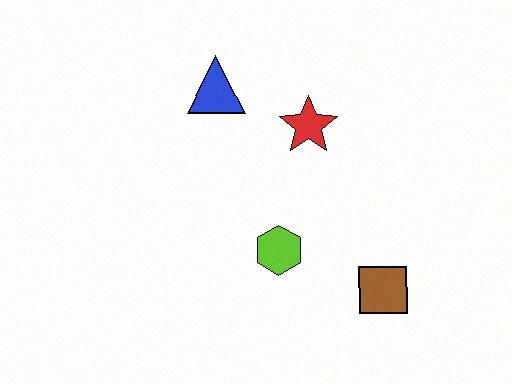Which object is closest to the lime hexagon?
The brown square is closest to the lime hexagon.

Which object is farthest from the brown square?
The blue triangle is farthest from the brown square.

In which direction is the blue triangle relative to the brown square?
The blue triangle is above the brown square.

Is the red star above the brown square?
Yes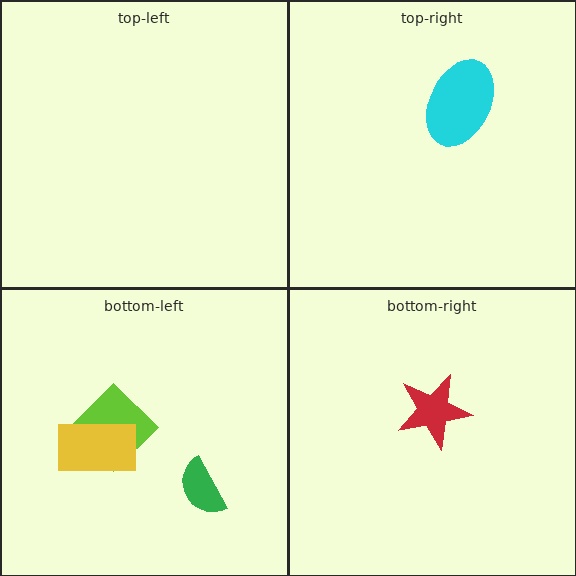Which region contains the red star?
The bottom-right region.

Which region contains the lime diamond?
The bottom-left region.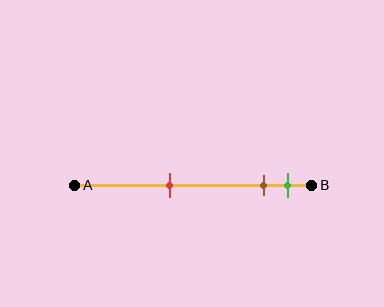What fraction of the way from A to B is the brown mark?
The brown mark is approximately 80% (0.8) of the way from A to B.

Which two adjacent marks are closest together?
The brown and green marks are the closest adjacent pair.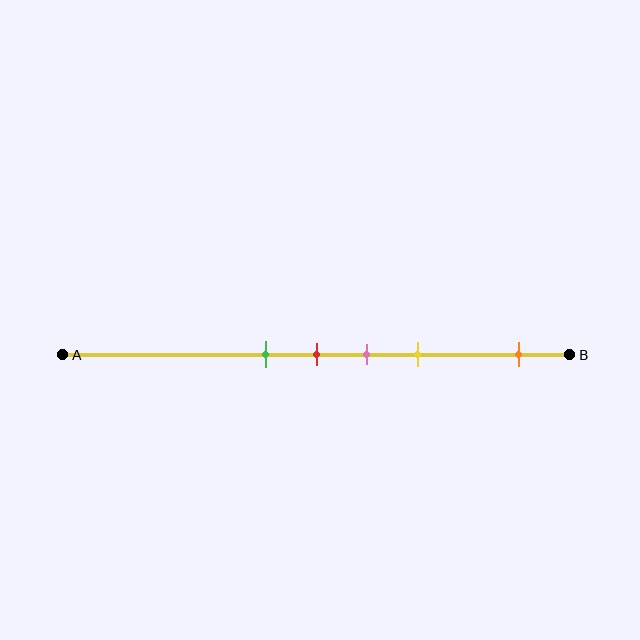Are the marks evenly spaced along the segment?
No, the marks are not evenly spaced.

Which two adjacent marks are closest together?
The green and red marks are the closest adjacent pair.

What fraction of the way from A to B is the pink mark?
The pink mark is approximately 60% (0.6) of the way from A to B.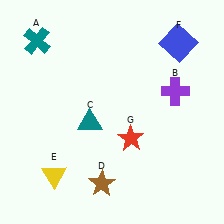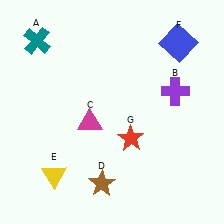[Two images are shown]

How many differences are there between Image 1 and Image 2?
There is 1 difference between the two images.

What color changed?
The triangle (C) changed from teal in Image 1 to magenta in Image 2.